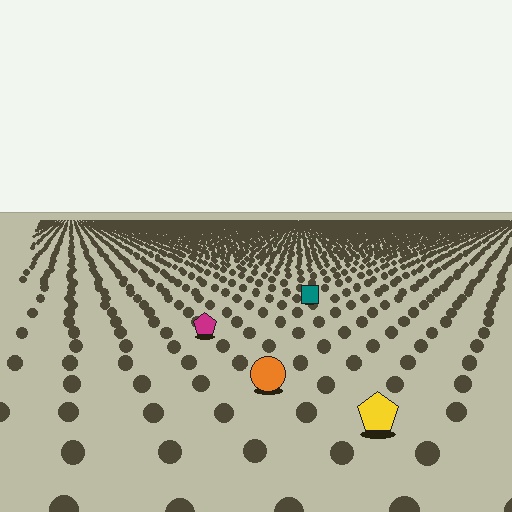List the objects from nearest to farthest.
From nearest to farthest: the yellow pentagon, the orange circle, the magenta pentagon, the teal square.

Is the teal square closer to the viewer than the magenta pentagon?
No. The magenta pentagon is closer — you can tell from the texture gradient: the ground texture is coarser near it.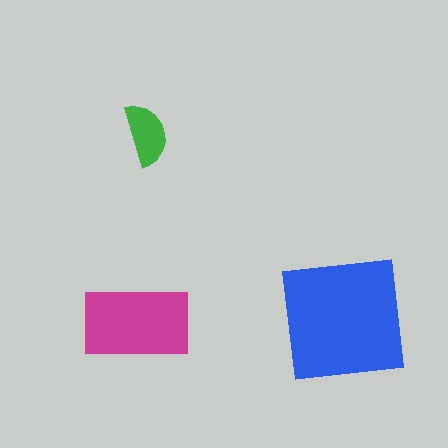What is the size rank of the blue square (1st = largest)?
1st.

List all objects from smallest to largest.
The green semicircle, the magenta rectangle, the blue square.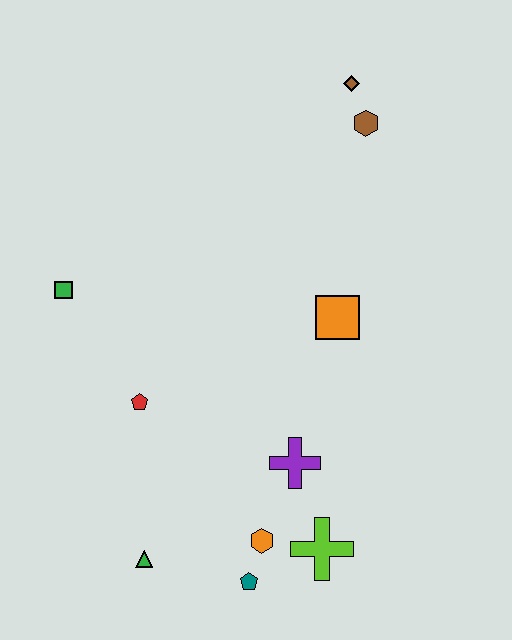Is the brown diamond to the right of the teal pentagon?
Yes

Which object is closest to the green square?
The red pentagon is closest to the green square.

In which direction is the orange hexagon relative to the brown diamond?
The orange hexagon is below the brown diamond.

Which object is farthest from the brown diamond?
The green triangle is farthest from the brown diamond.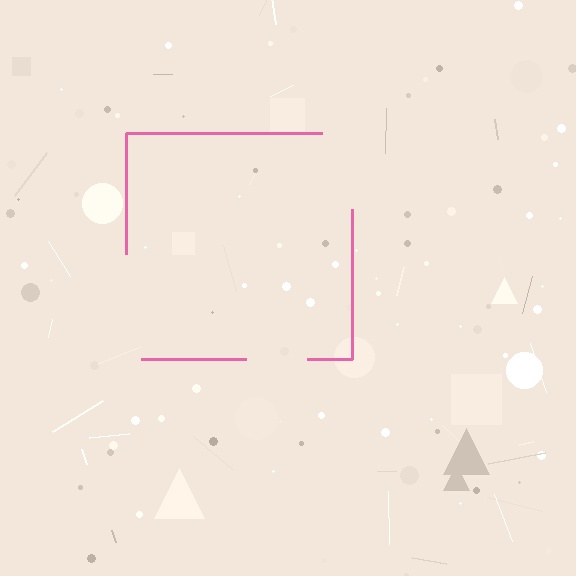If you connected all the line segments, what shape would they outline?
They would outline a square.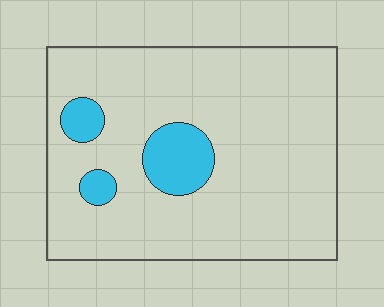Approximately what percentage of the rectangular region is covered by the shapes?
Approximately 10%.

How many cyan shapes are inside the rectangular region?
3.